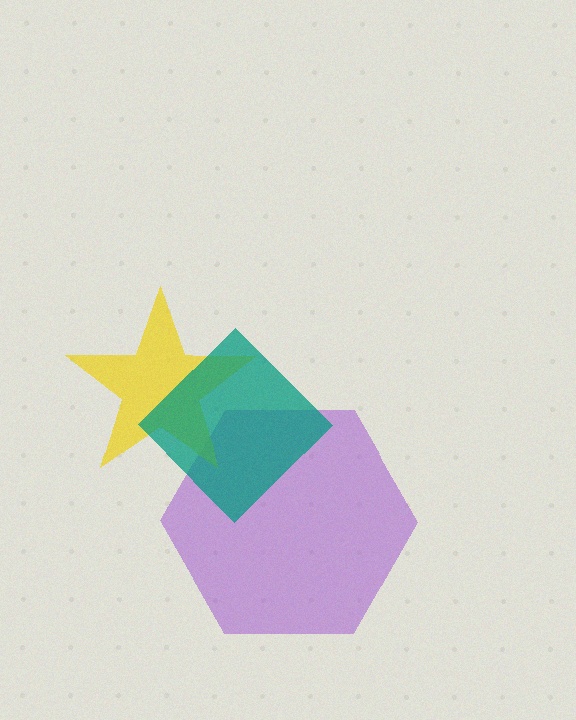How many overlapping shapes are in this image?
There are 3 overlapping shapes in the image.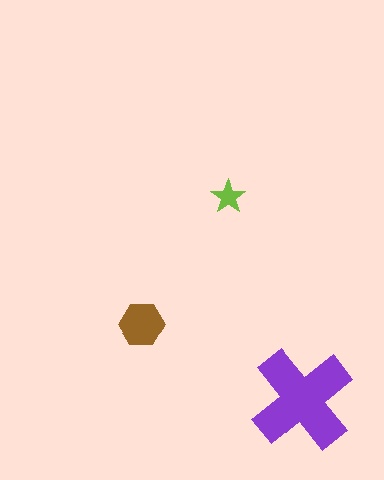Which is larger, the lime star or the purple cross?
The purple cross.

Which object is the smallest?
The lime star.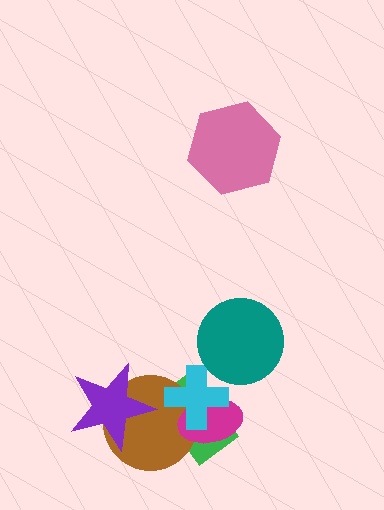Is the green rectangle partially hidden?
Yes, it is partially covered by another shape.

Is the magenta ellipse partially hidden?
Yes, it is partially covered by another shape.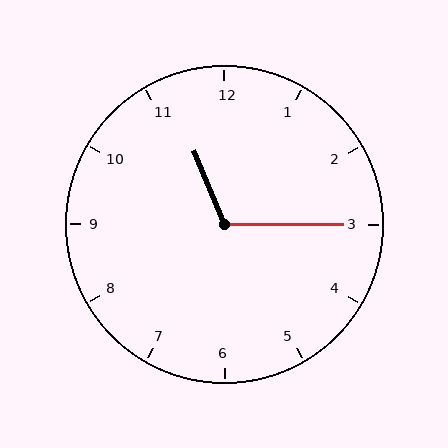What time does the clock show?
11:15.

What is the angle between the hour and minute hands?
Approximately 112 degrees.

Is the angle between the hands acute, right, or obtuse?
It is obtuse.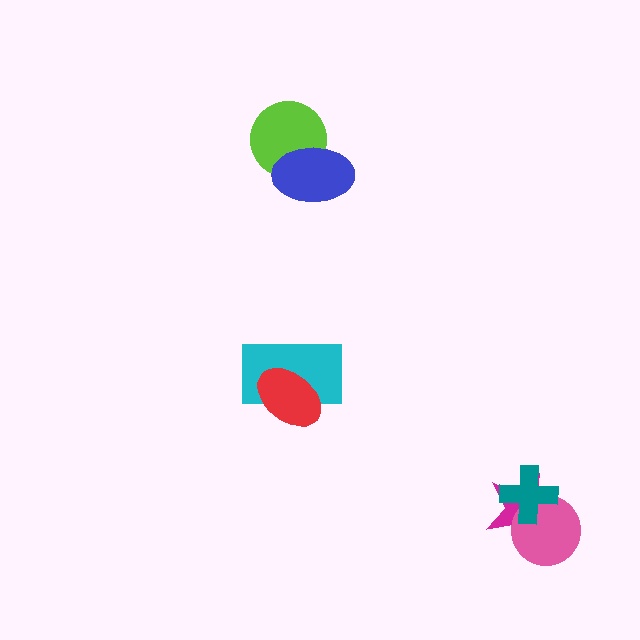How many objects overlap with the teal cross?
2 objects overlap with the teal cross.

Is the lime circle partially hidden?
Yes, it is partially covered by another shape.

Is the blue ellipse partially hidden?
No, no other shape covers it.